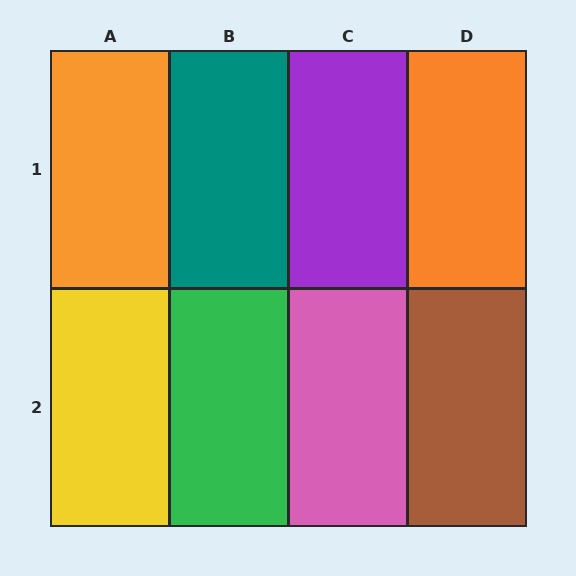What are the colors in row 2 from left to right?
Yellow, green, pink, brown.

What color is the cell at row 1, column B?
Teal.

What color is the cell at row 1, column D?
Orange.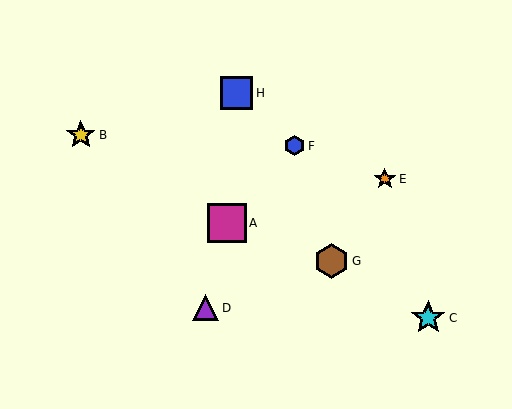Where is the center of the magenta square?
The center of the magenta square is at (227, 223).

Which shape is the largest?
The magenta square (labeled A) is the largest.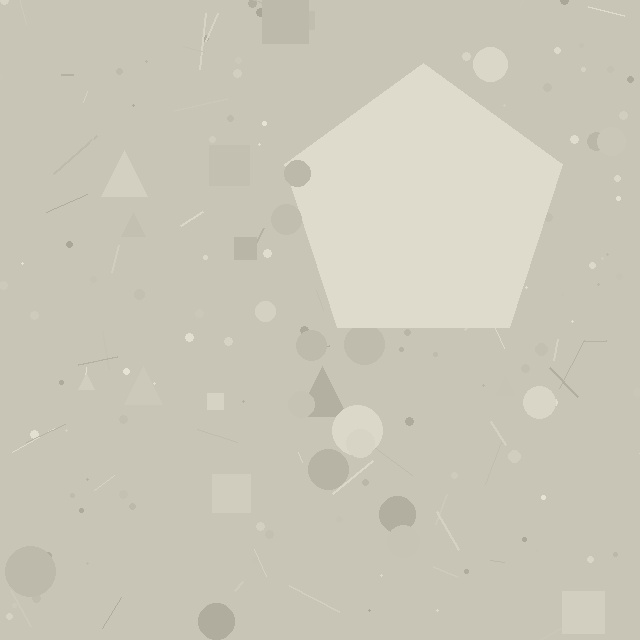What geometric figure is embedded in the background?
A pentagon is embedded in the background.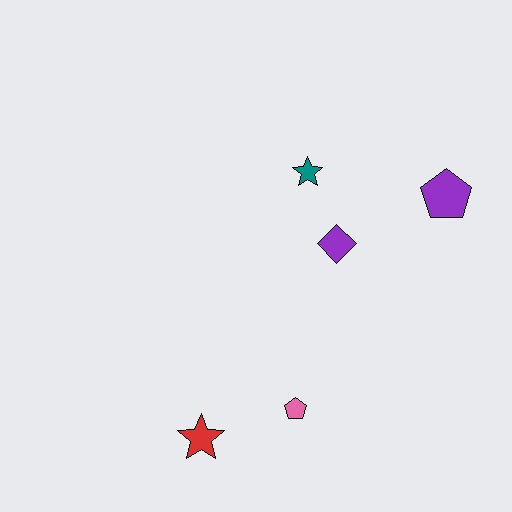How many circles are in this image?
There are no circles.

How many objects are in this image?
There are 5 objects.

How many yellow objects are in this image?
There are no yellow objects.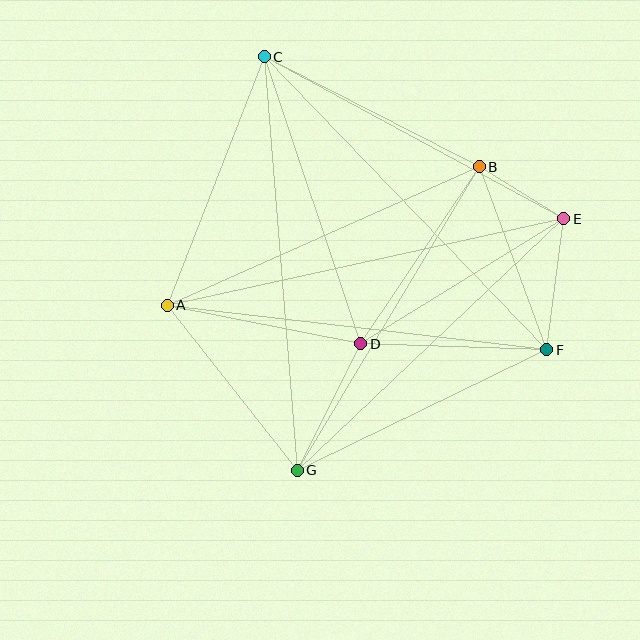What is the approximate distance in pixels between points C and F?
The distance between C and F is approximately 407 pixels.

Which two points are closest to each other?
Points B and E are closest to each other.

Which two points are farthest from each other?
Points C and G are farthest from each other.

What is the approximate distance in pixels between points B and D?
The distance between B and D is approximately 213 pixels.